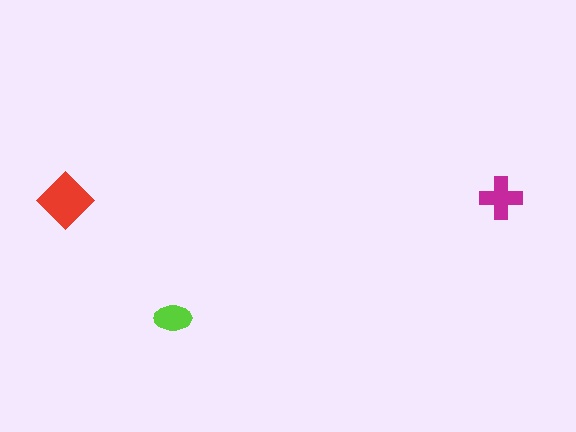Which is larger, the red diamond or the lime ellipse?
The red diamond.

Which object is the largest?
The red diamond.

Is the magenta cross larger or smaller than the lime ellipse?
Larger.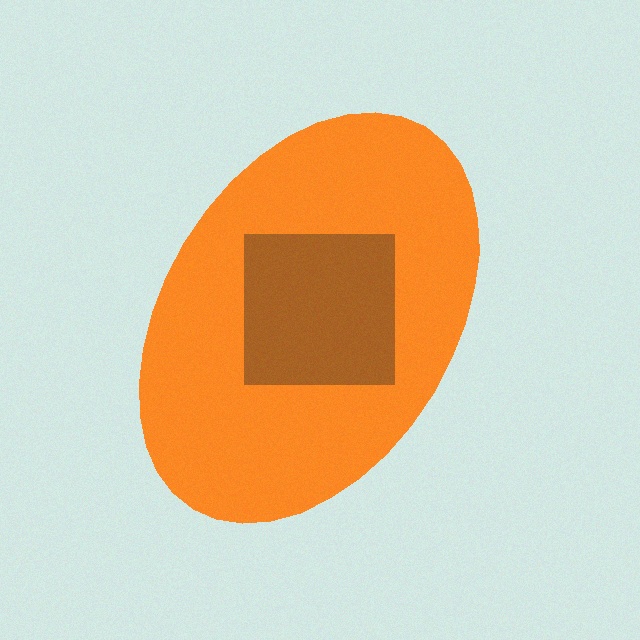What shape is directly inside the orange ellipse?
The brown square.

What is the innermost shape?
The brown square.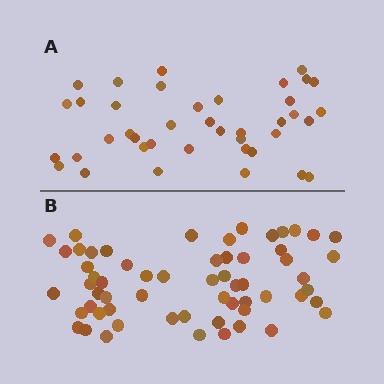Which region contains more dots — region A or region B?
Region B (the bottom region) has more dots.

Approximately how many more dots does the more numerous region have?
Region B has approximately 20 more dots than region A.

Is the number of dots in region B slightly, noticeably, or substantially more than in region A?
Region B has substantially more. The ratio is roughly 1.5 to 1.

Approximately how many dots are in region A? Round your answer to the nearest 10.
About 40 dots.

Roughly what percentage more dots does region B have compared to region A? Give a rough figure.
About 50% more.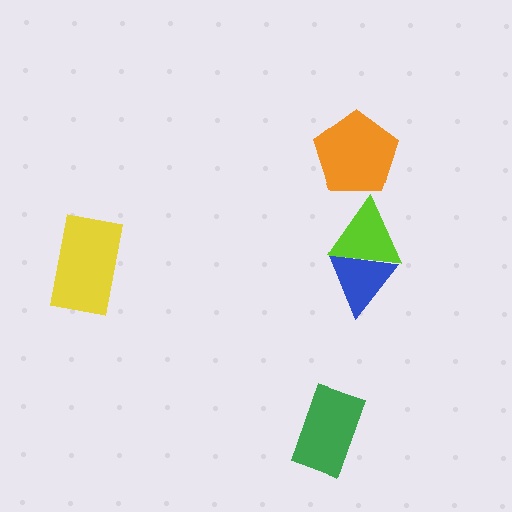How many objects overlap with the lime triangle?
1 object overlaps with the lime triangle.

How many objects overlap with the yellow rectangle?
0 objects overlap with the yellow rectangle.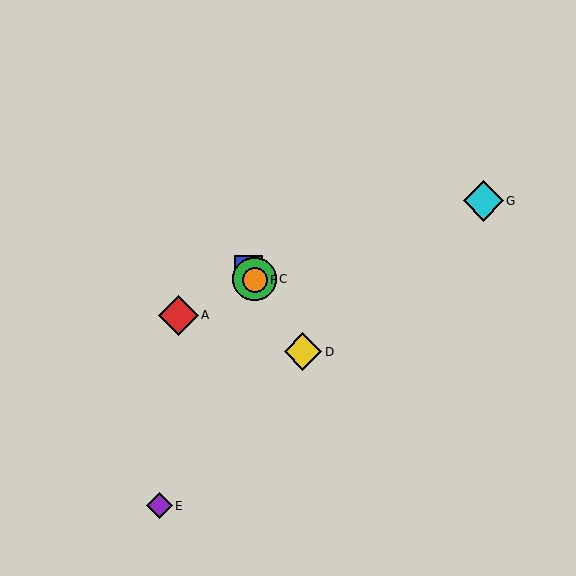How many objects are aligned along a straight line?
4 objects (B, C, D, F) are aligned along a straight line.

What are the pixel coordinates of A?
Object A is at (178, 315).